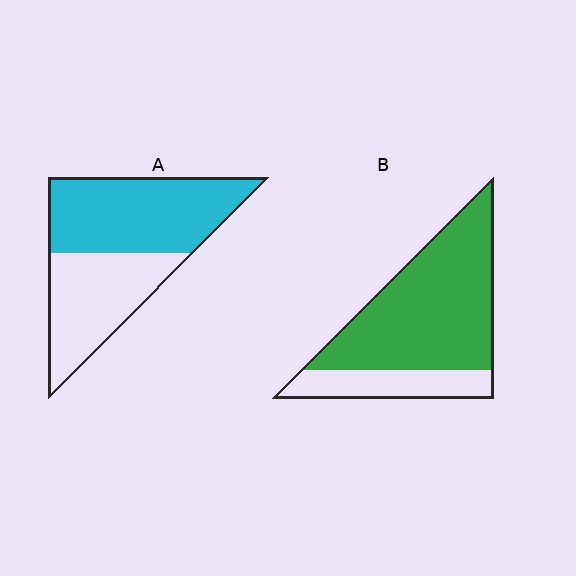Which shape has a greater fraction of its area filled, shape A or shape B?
Shape B.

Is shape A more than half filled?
Yes.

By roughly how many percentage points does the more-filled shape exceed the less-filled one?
By roughly 20 percentage points (B over A).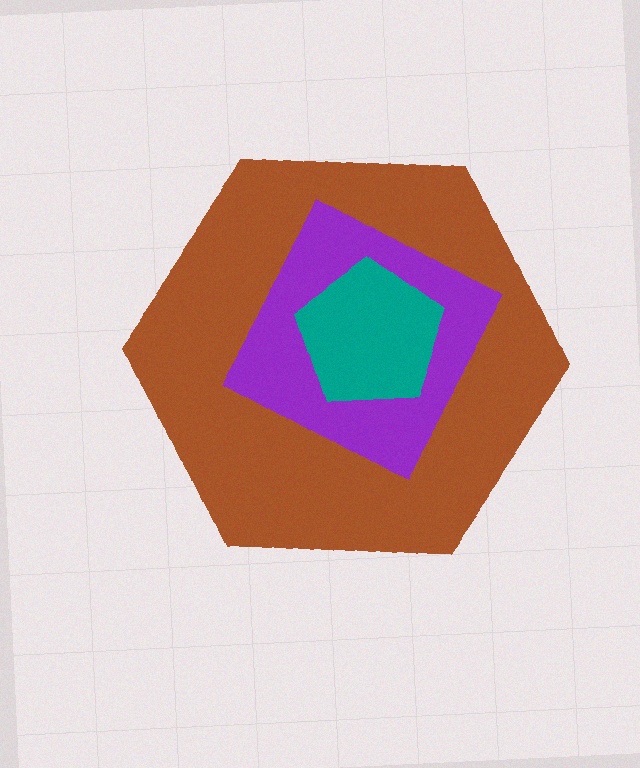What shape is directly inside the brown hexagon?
The purple diamond.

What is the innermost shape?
The teal pentagon.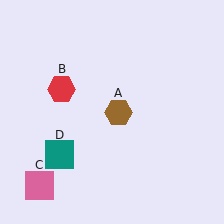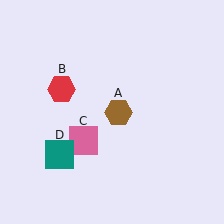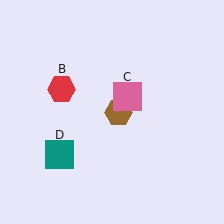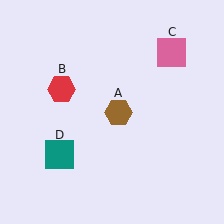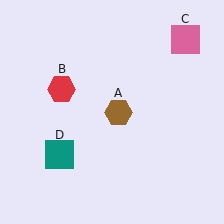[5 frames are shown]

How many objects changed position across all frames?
1 object changed position: pink square (object C).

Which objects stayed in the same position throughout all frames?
Brown hexagon (object A) and red hexagon (object B) and teal square (object D) remained stationary.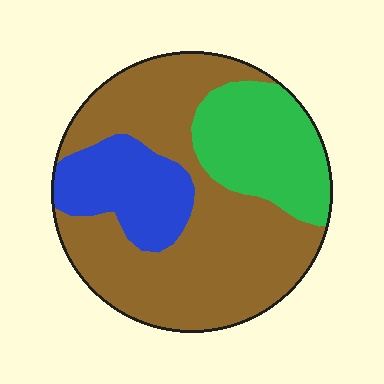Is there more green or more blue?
Green.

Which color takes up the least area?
Blue, at roughly 20%.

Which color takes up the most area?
Brown, at roughly 60%.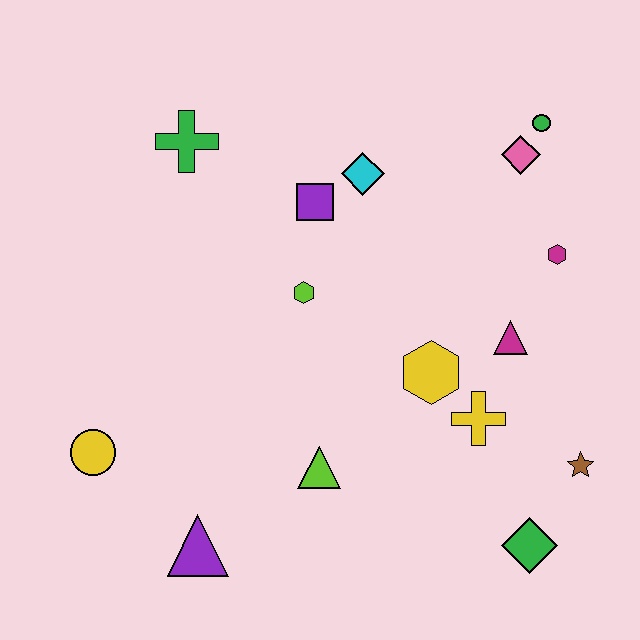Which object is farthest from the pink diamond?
The yellow circle is farthest from the pink diamond.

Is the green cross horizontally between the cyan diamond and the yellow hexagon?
No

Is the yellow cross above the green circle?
No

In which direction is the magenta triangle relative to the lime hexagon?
The magenta triangle is to the right of the lime hexagon.